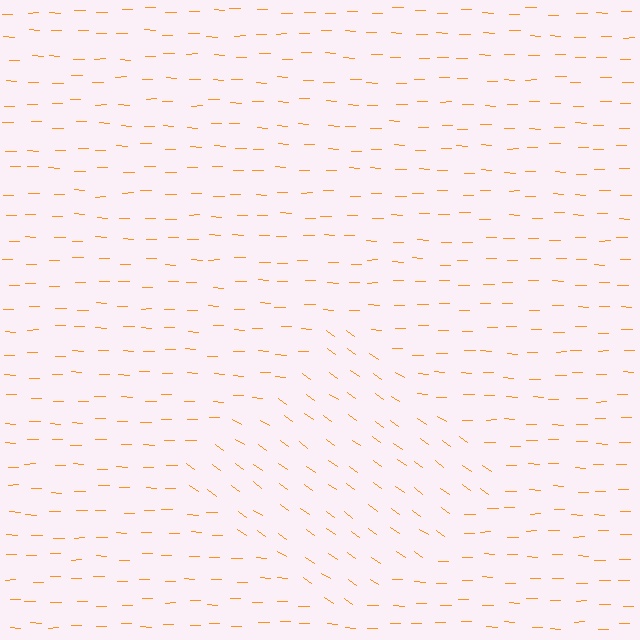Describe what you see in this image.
The image is filled with small orange line segments. A diamond region in the image has lines oriented differently from the surrounding lines, creating a visible texture boundary.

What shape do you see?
I see a diamond.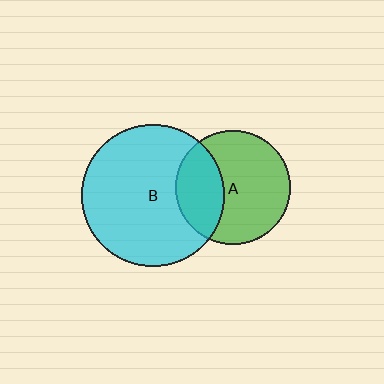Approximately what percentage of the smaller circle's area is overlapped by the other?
Approximately 35%.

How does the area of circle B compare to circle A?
Approximately 1.6 times.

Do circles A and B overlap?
Yes.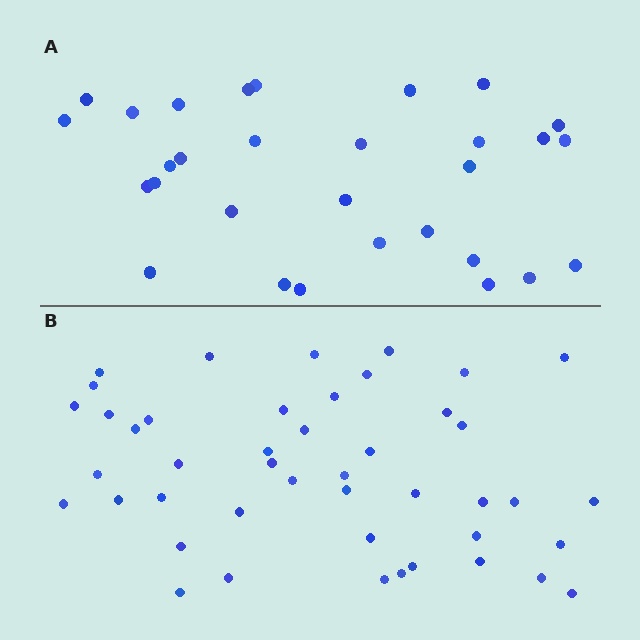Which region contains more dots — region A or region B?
Region B (the bottom region) has more dots.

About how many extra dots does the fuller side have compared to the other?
Region B has approximately 15 more dots than region A.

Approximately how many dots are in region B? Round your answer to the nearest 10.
About 40 dots. (The exact count is 45, which rounds to 40.)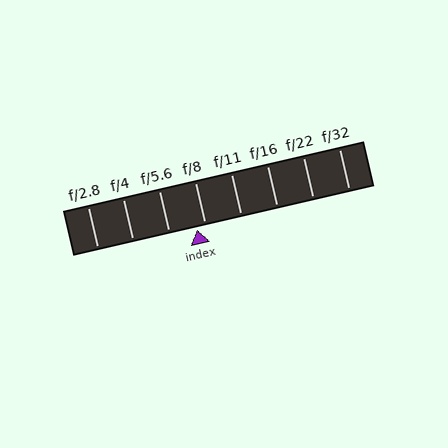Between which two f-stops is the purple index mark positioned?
The index mark is between f/5.6 and f/8.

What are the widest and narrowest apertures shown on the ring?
The widest aperture shown is f/2.8 and the narrowest is f/32.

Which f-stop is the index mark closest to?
The index mark is closest to f/8.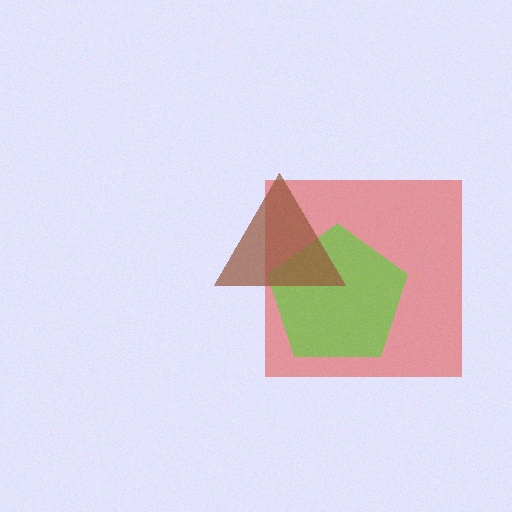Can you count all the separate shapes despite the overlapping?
Yes, there are 3 separate shapes.